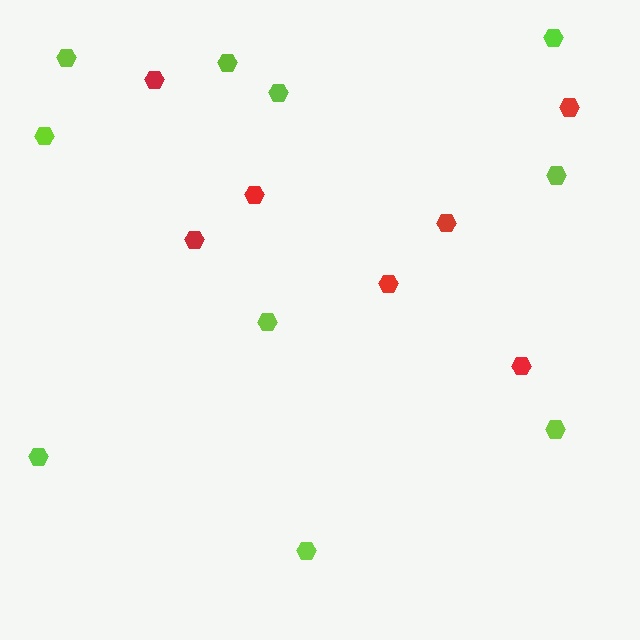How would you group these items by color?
There are 2 groups: one group of lime hexagons (10) and one group of red hexagons (7).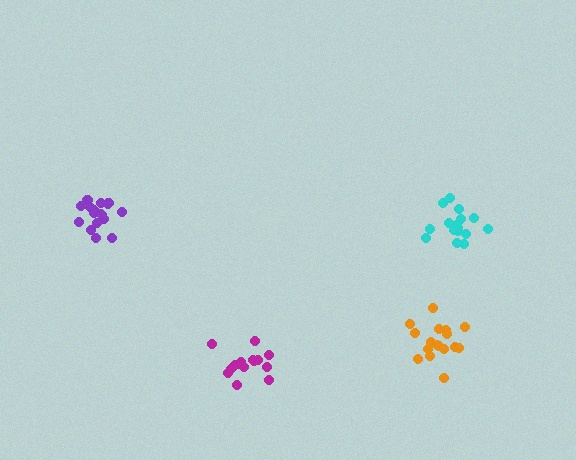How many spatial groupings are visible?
There are 4 spatial groupings.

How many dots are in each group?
Group 1: 15 dots, Group 2: 16 dots, Group 3: 18 dots, Group 4: 18 dots (67 total).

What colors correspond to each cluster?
The clusters are colored: magenta, cyan, orange, purple.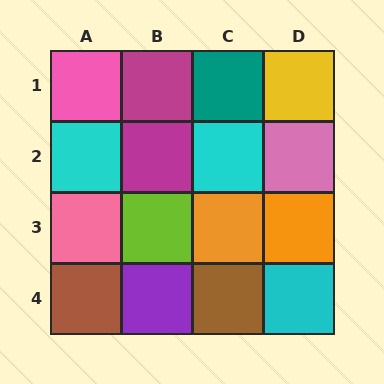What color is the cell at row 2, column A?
Cyan.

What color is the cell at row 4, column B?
Purple.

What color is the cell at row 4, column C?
Brown.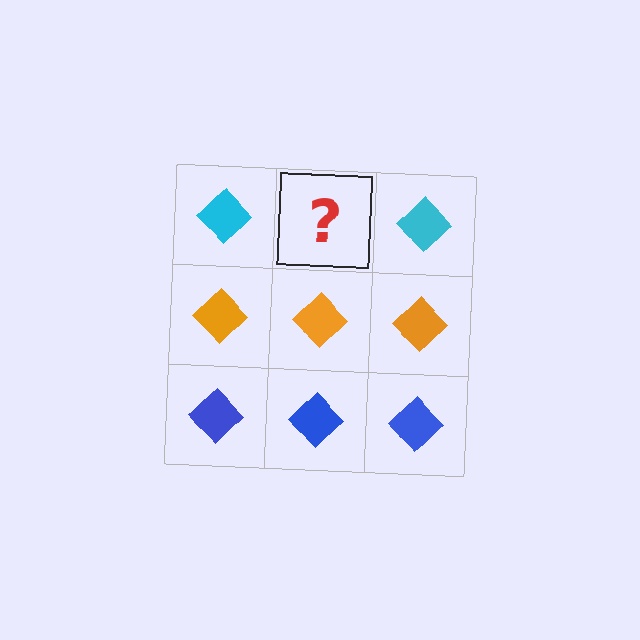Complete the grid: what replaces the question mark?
The question mark should be replaced with a cyan diamond.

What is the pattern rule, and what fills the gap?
The rule is that each row has a consistent color. The gap should be filled with a cyan diamond.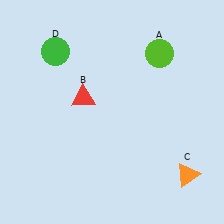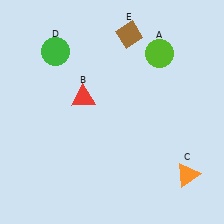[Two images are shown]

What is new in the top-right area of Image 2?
A brown diamond (E) was added in the top-right area of Image 2.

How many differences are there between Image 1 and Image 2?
There is 1 difference between the two images.